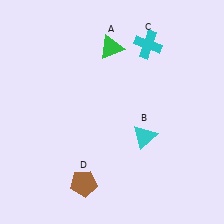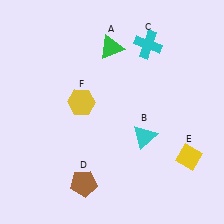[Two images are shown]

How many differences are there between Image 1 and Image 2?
There are 2 differences between the two images.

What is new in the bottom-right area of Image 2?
A yellow diamond (E) was added in the bottom-right area of Image 2.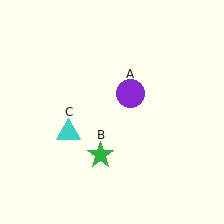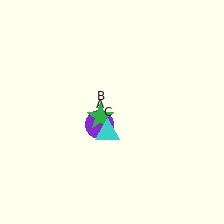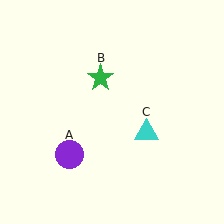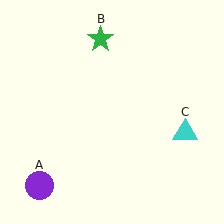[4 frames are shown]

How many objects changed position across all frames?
3 objects changed position: purple circle (object A), green star (object B), cyan triangle (object C).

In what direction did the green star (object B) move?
The green star (object B) moved up.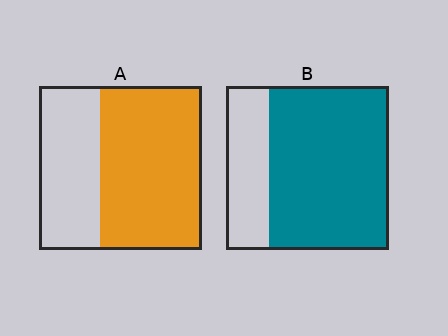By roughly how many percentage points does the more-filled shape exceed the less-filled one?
By roughly 10 percentage points (B over A).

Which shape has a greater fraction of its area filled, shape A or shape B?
Shape B.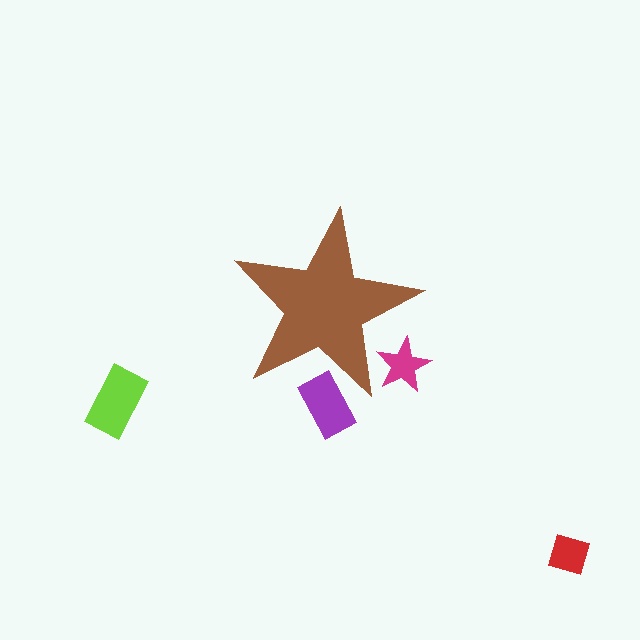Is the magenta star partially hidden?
Yes, the magenta star is partially hidden behind the brown star.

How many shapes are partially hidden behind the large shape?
2 shapes are partially hidden.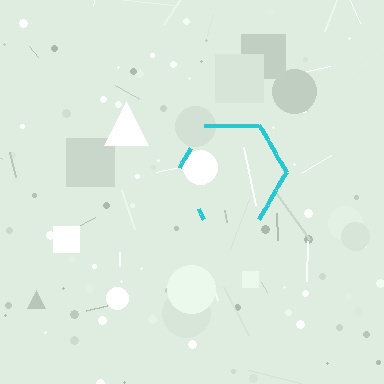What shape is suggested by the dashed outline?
The dashed outline suggests a hexagon.